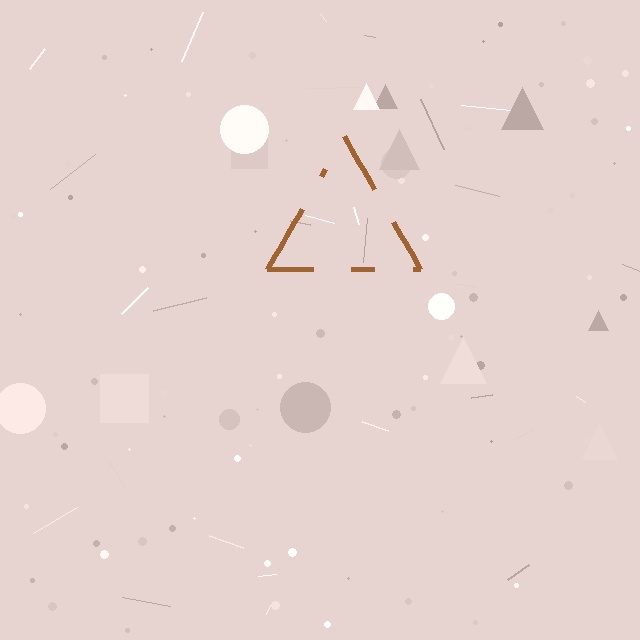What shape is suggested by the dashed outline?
The dashed outline suggests a triangle.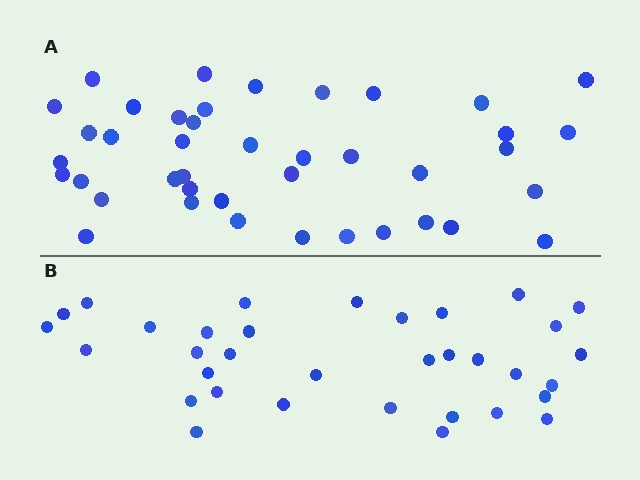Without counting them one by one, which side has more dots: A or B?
Region A (the top region) has more dots.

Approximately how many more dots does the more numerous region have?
Region A has roughly 8 or so more dots than region B.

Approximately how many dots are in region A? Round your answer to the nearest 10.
About 40 dots. (The exact count is 41, which rounds to 40.)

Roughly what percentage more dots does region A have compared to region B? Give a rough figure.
About 20% more.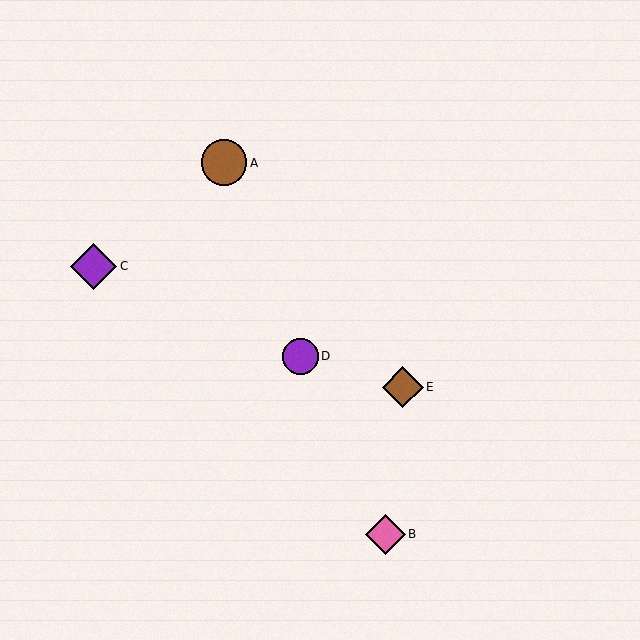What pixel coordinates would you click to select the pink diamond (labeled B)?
Click at (385, 534) to select the pink diamond B.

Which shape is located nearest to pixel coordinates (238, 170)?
The brown circle (labeled A) at (224, 163) is nearest to that location.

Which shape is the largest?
The purple diamond (labeled C) is the largest.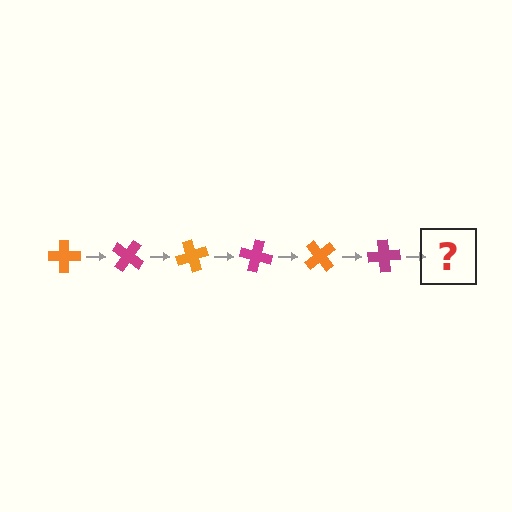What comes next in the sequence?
The next element should be an orange cross, rotated 210 degrees from the start.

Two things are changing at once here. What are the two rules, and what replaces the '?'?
The two rules are that it rotates 35 degrees each step and the color cycles through orange and magenta. The '?' should be an orange cross, rotated 210 degrees from the start.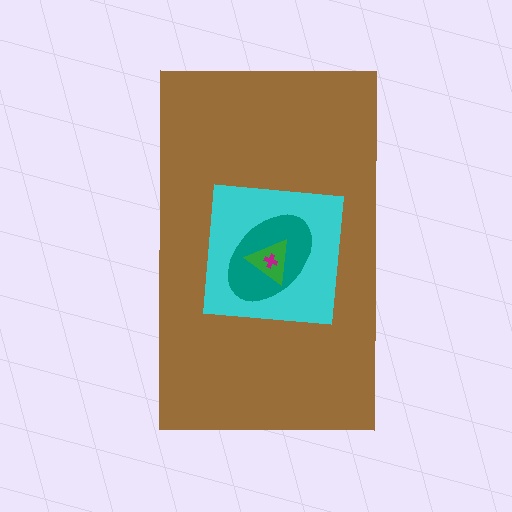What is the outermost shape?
The brown rectangle.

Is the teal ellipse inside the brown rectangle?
Yes.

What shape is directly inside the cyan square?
The teal ellipse.